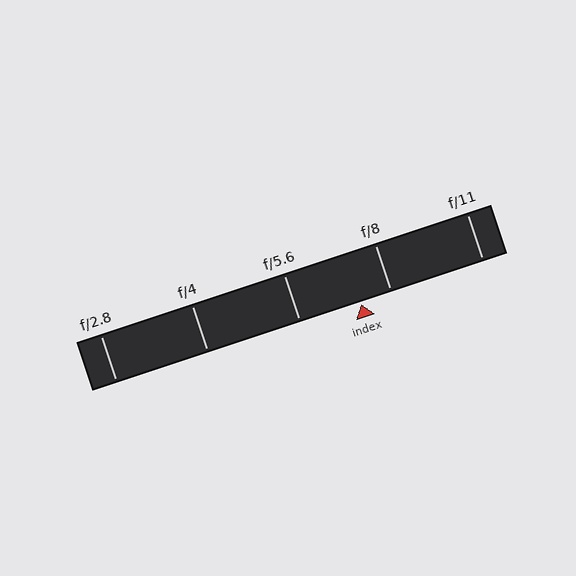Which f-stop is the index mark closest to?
The index mark is closest to f/8.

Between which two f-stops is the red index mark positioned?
The index mark is between f/5.6 and f/8.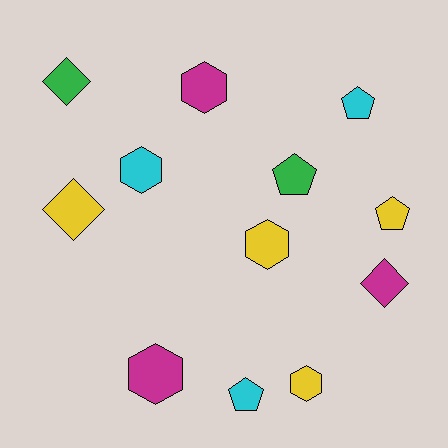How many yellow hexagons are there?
There are 2 yellow hexagons.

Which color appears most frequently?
Yellow, with 4 objects.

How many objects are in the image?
There are 12 objects.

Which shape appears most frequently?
Hexagon, with 5 objects.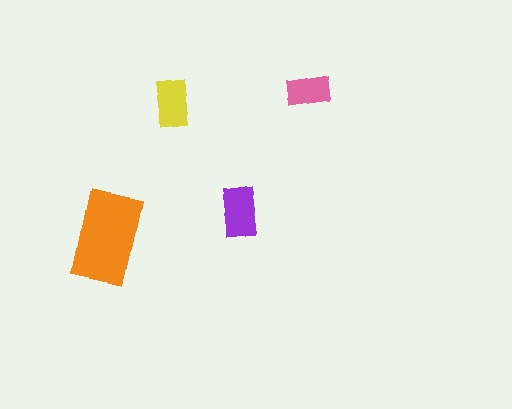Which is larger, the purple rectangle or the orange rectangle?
The orange one.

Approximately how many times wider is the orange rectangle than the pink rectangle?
About 2 times wider.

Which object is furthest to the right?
The pink rectangle is rightmost.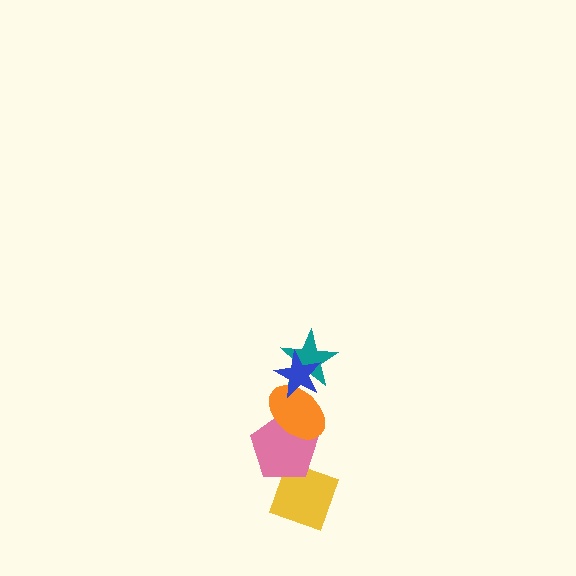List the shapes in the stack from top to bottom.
From top to bottom: the blue star, the teal star, the orange ellipse, the pink pentagon, the yellow diamond.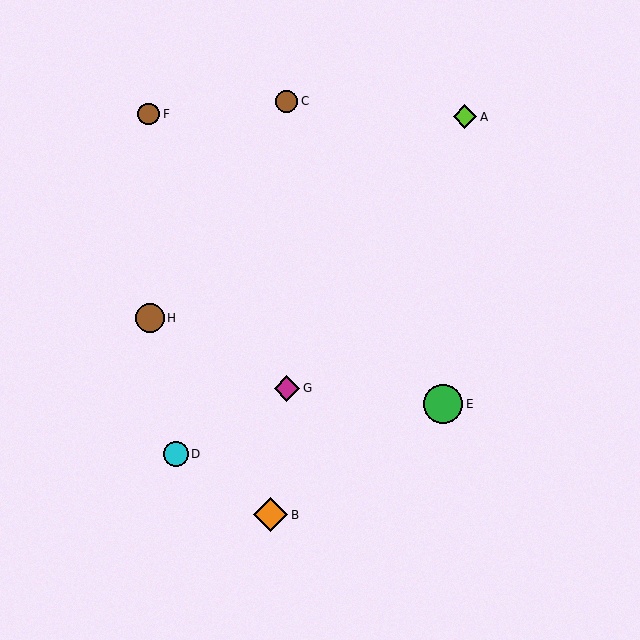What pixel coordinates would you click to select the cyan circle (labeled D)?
Click at (176, 454) to select the cyan circle D.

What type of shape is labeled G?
Shape G is a magenta diamond.